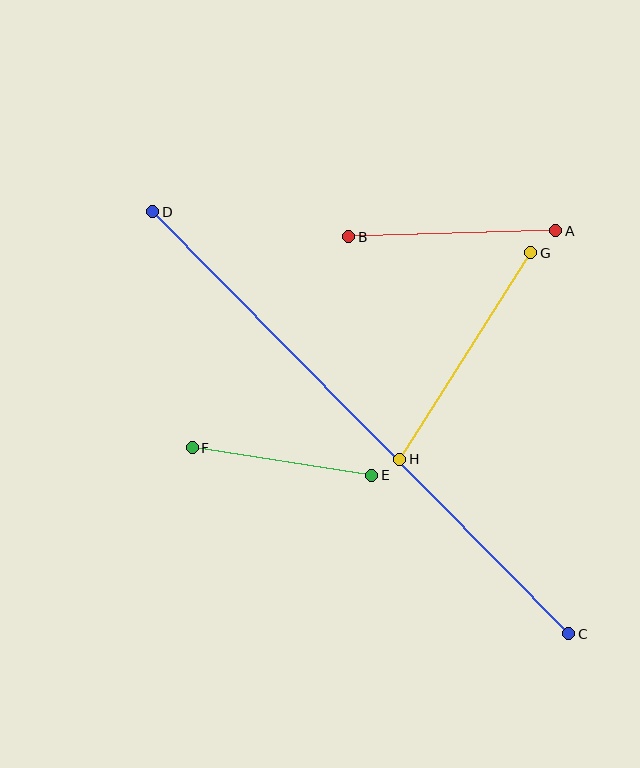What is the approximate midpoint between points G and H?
The midpoint is at approximately (465, 356) pixels.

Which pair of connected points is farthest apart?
Points C and D are farthest apart.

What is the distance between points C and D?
The distance is approximately 592 pixels.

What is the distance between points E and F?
The distance is approximately 182 pixels.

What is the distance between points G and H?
The distance is approximately 245 pixels.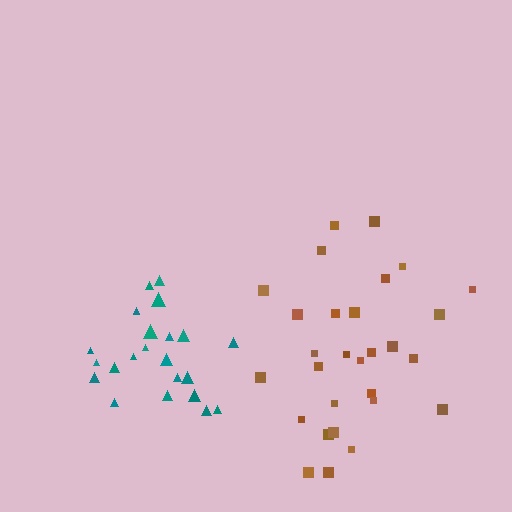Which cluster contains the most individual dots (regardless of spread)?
Brown (29).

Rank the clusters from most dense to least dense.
teal, brown.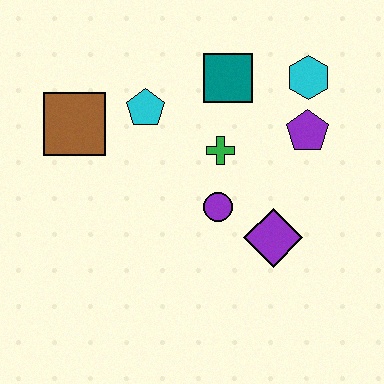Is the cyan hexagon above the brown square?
Yes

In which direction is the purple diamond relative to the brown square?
The purple diamond is to the right of the brown square.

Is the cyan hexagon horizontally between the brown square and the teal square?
No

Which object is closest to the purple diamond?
The purple circle is closest to the purple diamond.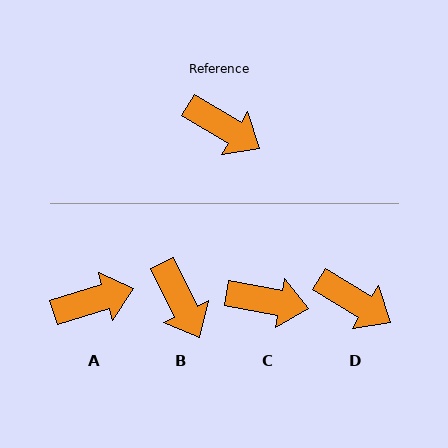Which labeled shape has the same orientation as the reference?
D.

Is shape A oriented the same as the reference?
No, it is off by about 48 degrees.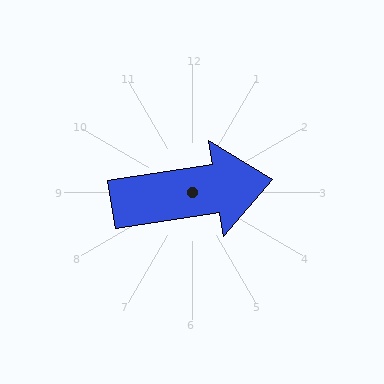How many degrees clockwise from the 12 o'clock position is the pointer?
Approximately 81 degrees.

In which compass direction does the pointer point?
East.